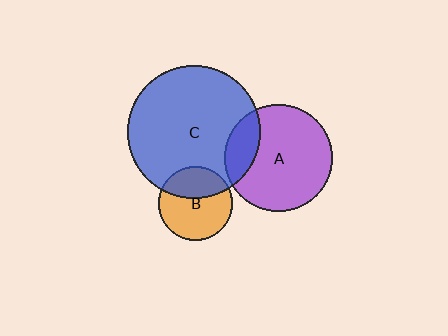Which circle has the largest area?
Circle C (blue).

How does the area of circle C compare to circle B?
Approximately 3.3 times.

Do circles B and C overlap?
Yes.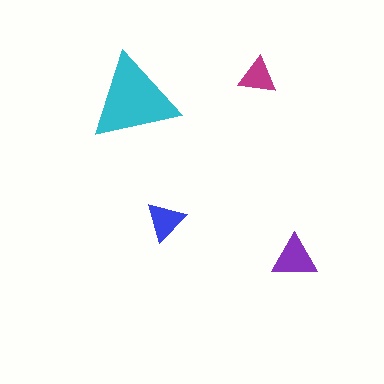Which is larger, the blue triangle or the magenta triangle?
The blue one.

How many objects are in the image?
There are 4 objects in the image.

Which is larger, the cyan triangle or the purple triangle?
The cyan one.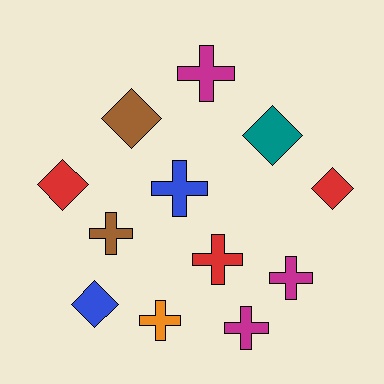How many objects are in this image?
There are 12 objects.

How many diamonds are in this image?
There are 5 diamonds.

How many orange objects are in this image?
There is 1 orange object.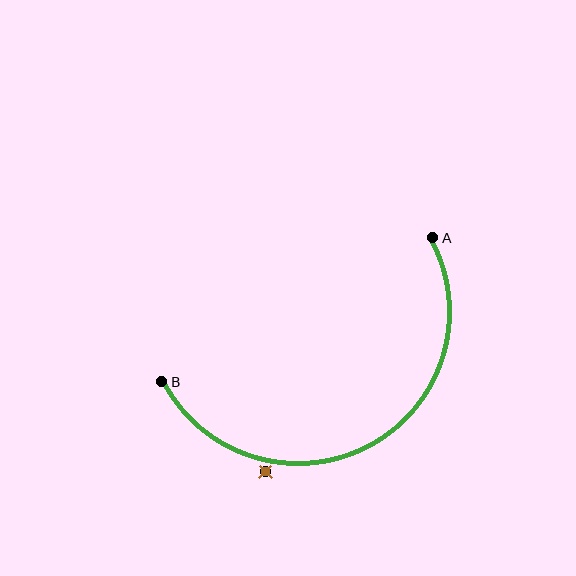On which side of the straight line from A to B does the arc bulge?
The arc bulges below the straight line connecting A and B.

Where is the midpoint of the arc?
The arc midpoint is the point on the curve farthest from the straight line joining A and B. It sits below that line.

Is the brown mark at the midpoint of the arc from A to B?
No — the brown mark does not lie on the arc at all. It sits slightly outside the curve.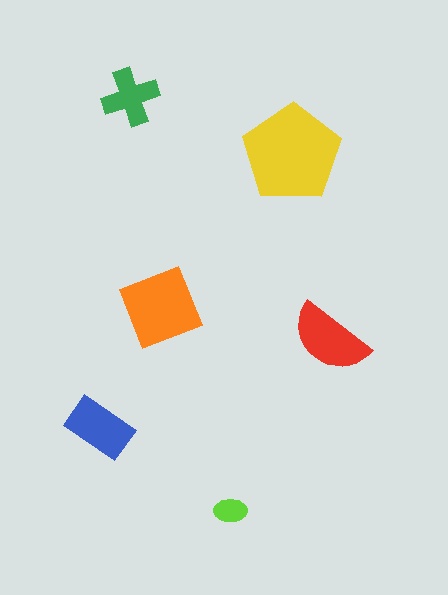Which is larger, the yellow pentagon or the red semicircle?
The yellow pentagon.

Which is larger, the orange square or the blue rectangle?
The orange square.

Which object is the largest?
The yellow pentagon.